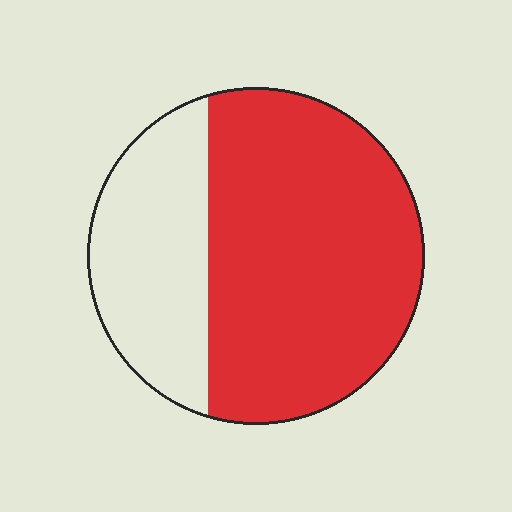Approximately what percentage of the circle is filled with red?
Approximately 70%.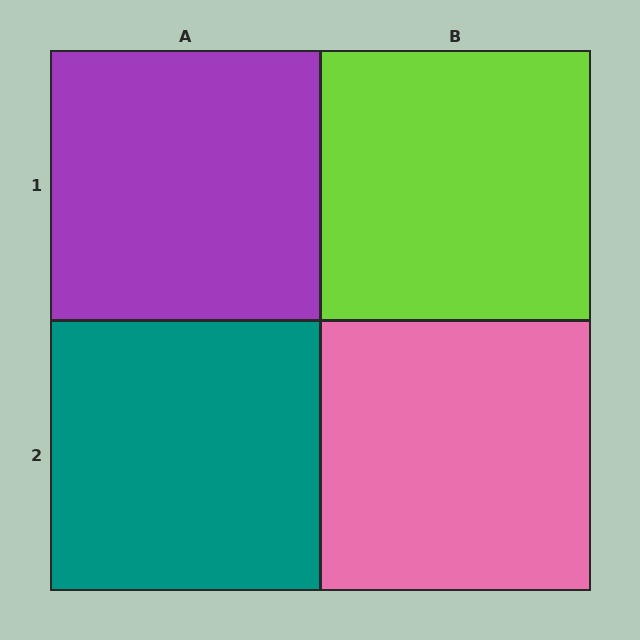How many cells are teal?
1 cell is teal.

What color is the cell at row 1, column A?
Purple.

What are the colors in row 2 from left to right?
Teal, pink.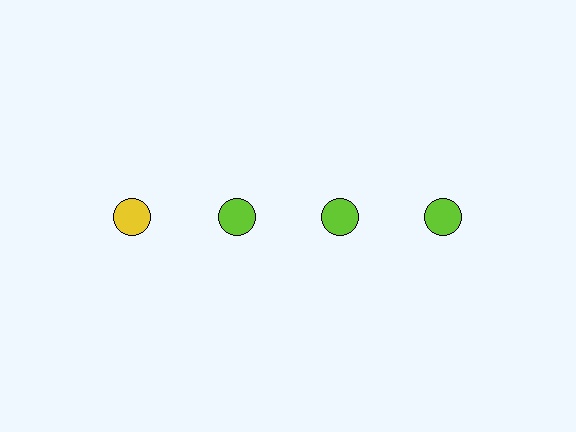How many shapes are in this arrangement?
There are 4 shapes arranged in a grid pattern.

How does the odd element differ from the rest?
It has a different color: yellow instead of lime.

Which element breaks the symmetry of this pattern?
The yellow circle in the top row, leftmost column breaks the symmetry. All other shapes are lime circles.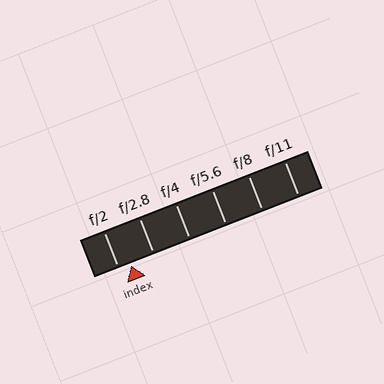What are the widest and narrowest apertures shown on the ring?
The widest aperture shown is f/2 and the narrowest is f/11.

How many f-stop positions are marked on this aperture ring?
There are 6 f-stop positions marked.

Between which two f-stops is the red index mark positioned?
The index mark is between f/2 and f/2.8.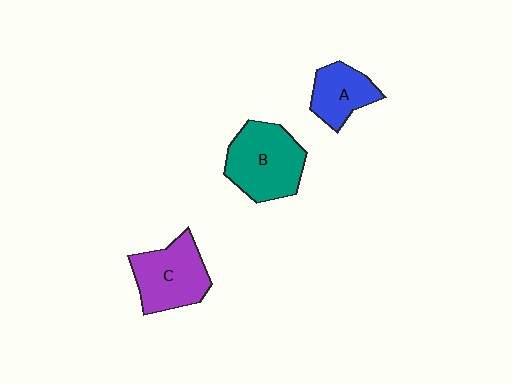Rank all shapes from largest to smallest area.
From largest to smallest: B (teal), C (purple), A (blue).